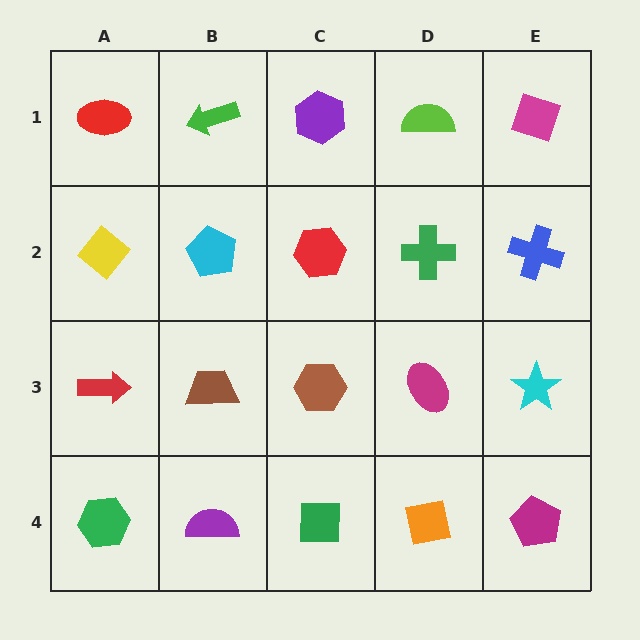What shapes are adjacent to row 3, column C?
A red hexagon (row 2, column C), a green square (row 4, column C), a brown trapezoid (row 3, column B), a magenta ellipse (row 3, column D).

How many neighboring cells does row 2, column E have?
3.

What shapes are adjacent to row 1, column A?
A yellow diamond (row 2, column A), a green arrow (row 1, column B).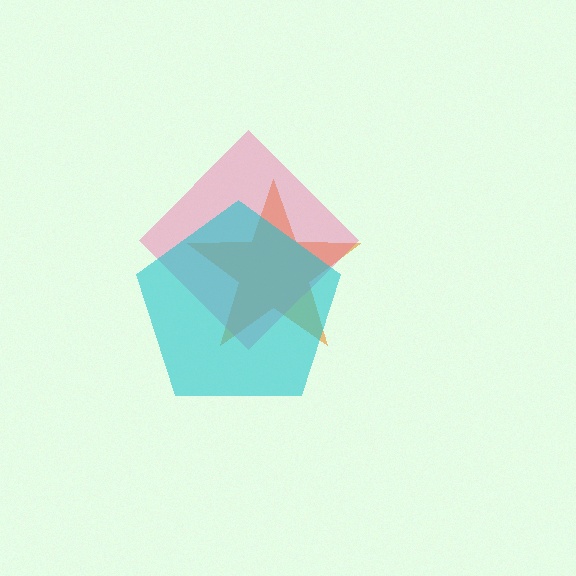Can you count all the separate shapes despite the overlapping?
Yes, there are 3 separate shapes.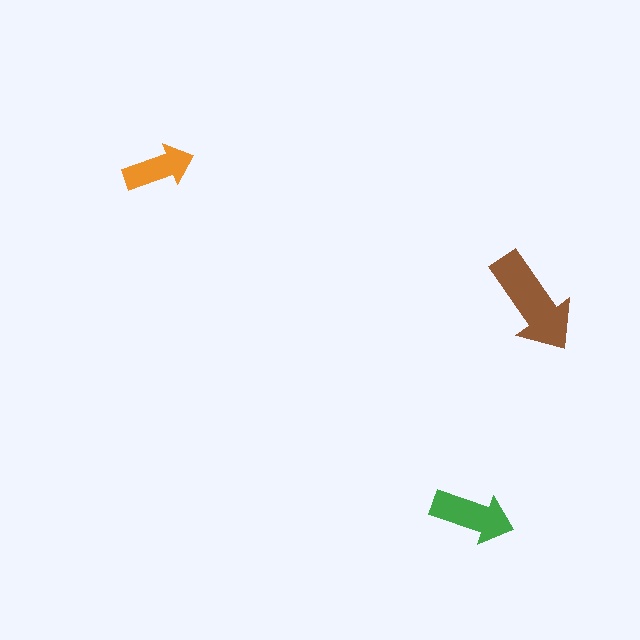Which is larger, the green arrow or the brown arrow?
The brown one.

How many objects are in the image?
There are 3 objects in the image.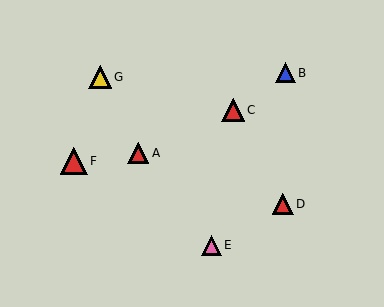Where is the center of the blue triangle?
The center of the blue triangle is at (285, 73).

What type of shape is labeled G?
Shape G is a yellow triangle.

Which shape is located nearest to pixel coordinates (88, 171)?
The red triangle (labeled F) at (74, 161) is nearest to that location.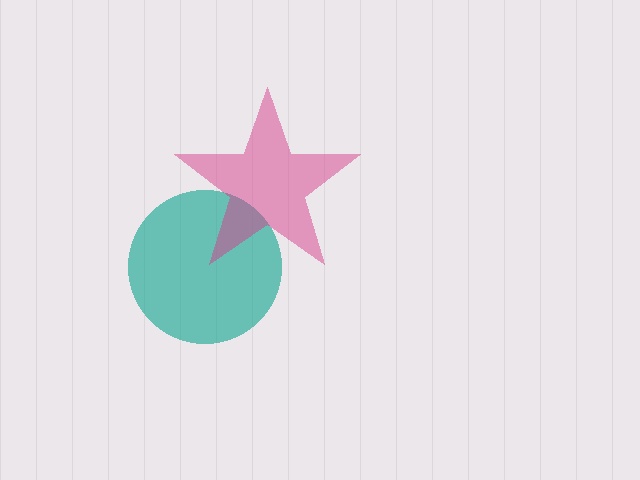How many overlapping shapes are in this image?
There are 2 overlapping shapes in the image.